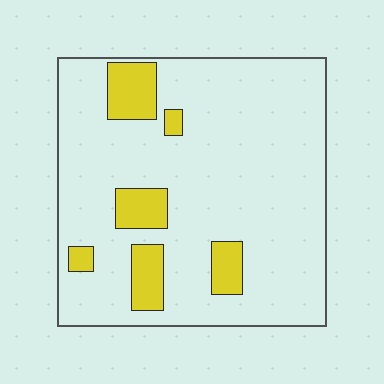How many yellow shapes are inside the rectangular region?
6.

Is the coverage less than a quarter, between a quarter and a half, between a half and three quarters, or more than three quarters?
Less than a quarter.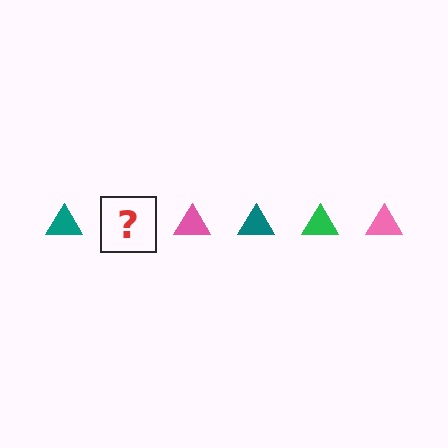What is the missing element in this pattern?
The missing element is a green triangle.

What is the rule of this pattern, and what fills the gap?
The rule is that the pattern cycles through teal, green, pink triangles. The gap should be filled with a green triangle.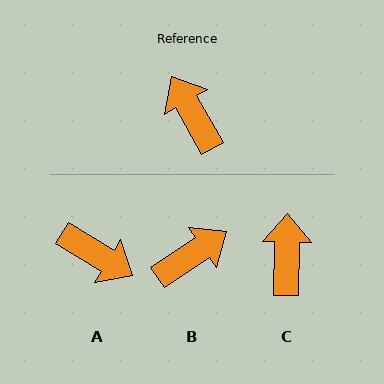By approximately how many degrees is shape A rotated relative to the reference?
Approximately 151 degrees clockwise.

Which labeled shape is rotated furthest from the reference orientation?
A, about 151 degrees away.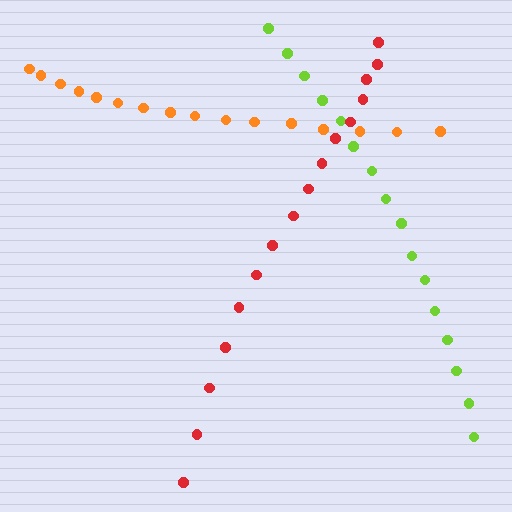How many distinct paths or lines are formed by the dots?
There are 3 distinct paths.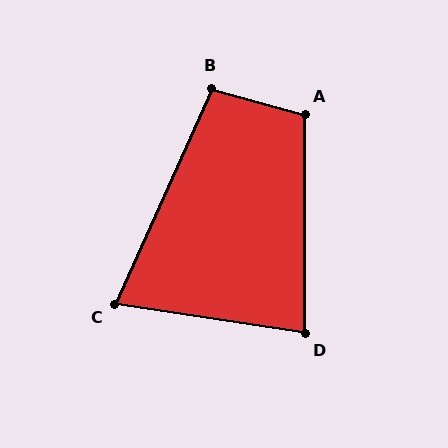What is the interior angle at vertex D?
Approximately 82 degrees (acute).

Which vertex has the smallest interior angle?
C, at approximately 74 degrees.